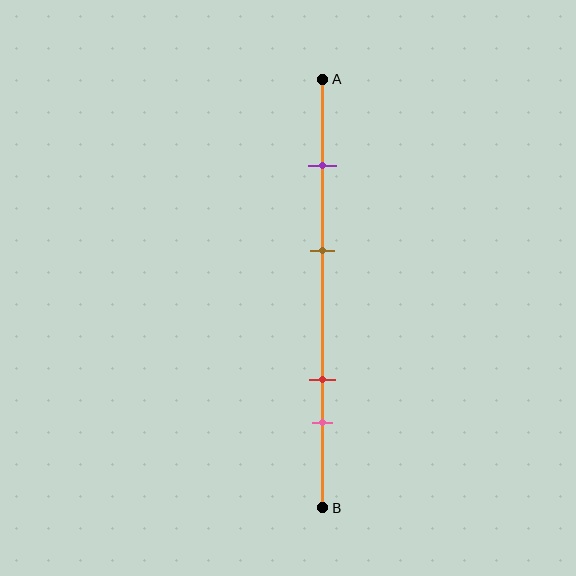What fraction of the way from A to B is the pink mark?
The pink mark is approximately 80% (0.8) of the way from A to B.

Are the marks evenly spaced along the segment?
No, the marks are not evenly spaced.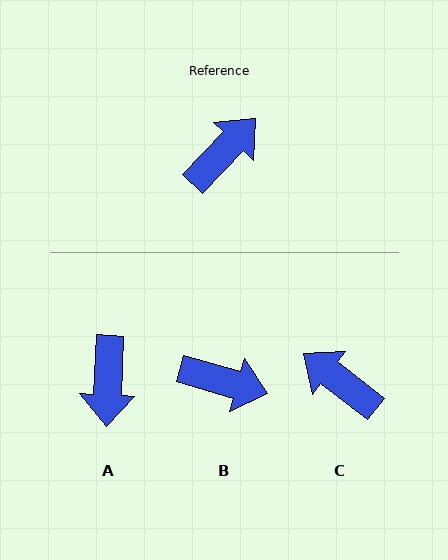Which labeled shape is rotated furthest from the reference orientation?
A, about 138 degrees away.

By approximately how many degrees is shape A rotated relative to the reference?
Approximately 138 degrees clockwise.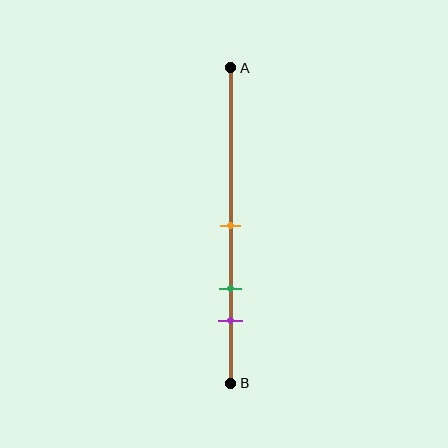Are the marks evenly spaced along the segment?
Yes, the marks are approximately evenly spaced.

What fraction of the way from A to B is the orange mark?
The orange mark is approximately 50% (0.5) of the way from A to B.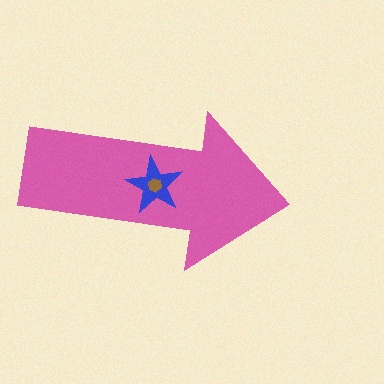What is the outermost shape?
The pink arrow.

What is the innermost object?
The brown hexagon.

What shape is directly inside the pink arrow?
The blue star.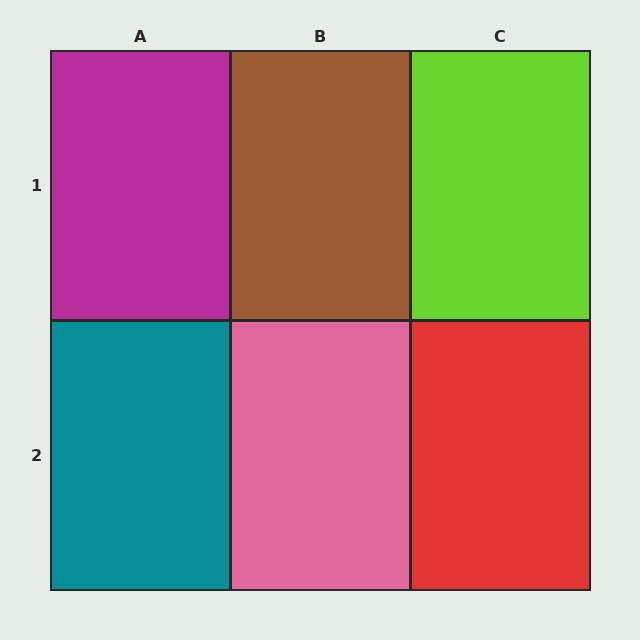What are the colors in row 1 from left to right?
Magenta, brown, lime.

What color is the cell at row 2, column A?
Teal.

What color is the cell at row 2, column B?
Pink.